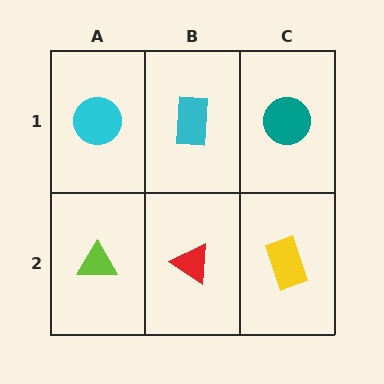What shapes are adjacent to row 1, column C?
A yellow rectangle (row 2, column C), a cyan rectangle (row 1, column B).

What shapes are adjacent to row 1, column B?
A red triangle (row 2, column B), a cyan circle (row 1, column A), a teal circle (row 1, column C).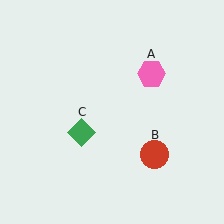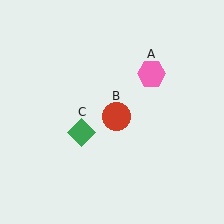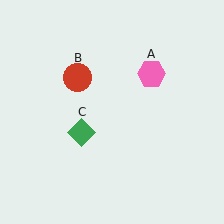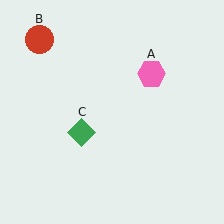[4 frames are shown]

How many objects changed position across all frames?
1 object changed position: red circle (object B).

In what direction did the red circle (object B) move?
The red circle (object B) moved up and to the left.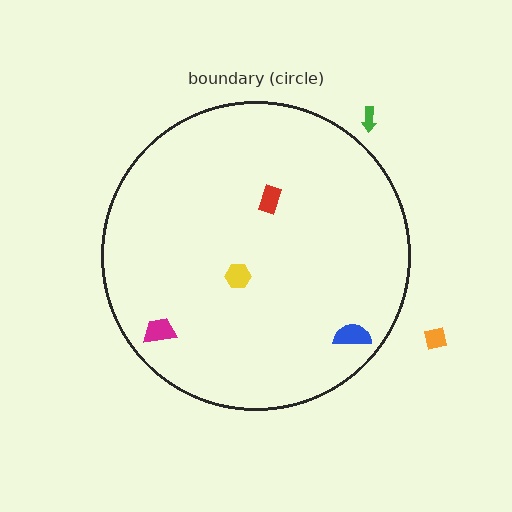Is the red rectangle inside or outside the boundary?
Inside.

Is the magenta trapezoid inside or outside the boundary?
Inside.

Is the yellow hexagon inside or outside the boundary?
Inside.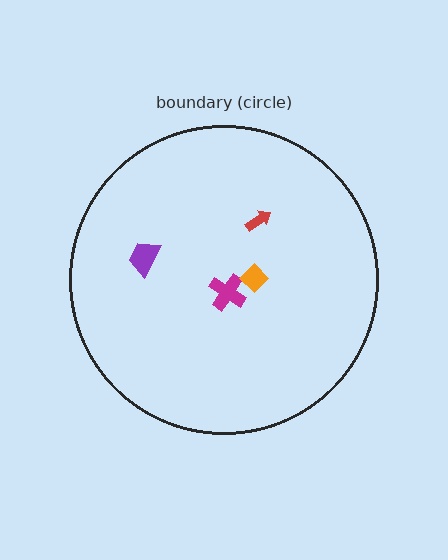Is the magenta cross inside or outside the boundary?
Inside.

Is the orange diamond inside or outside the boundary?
Inside.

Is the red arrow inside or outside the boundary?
Inside.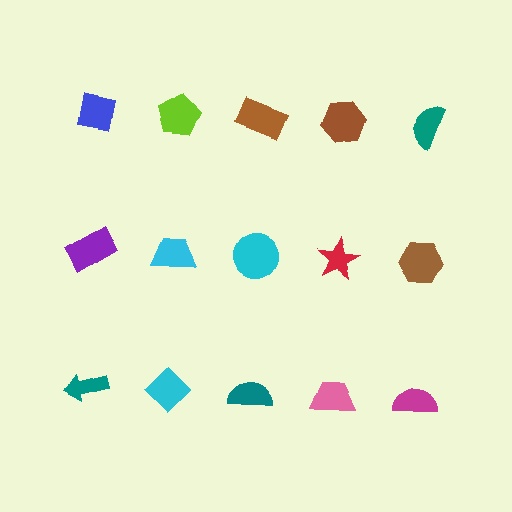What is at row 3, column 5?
A magenta semicircle.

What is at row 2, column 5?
A brown hexagon.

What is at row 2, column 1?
A purple rectangle.